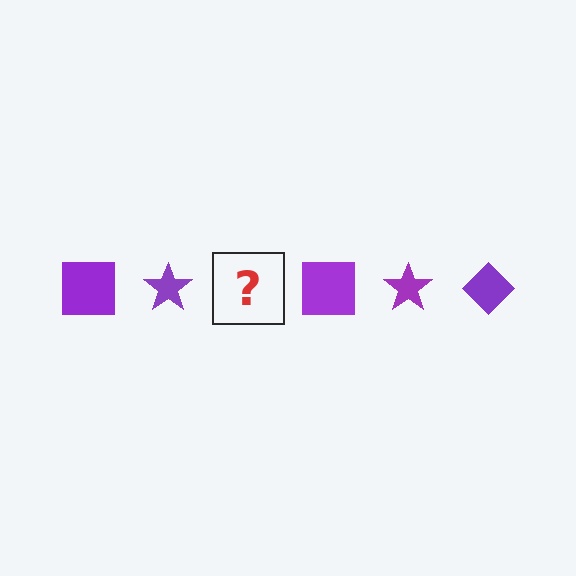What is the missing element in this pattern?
The missing element is a purple diamond.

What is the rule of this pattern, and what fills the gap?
The rule is that the pattern cycles through square, star, diamond shapes in purple. The gap should be filled with a purple diamond.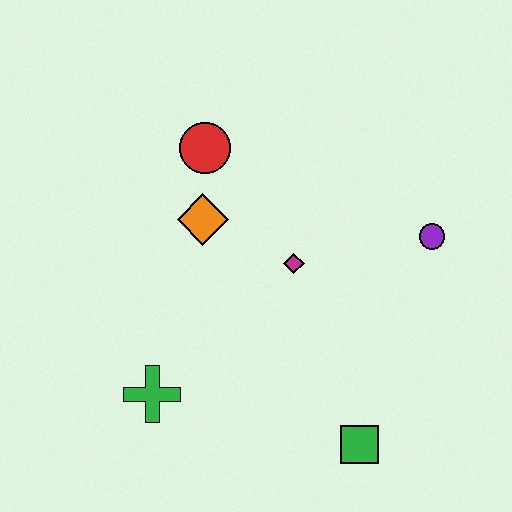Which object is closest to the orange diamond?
The red circle is closest to the orange diamond.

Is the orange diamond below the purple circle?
No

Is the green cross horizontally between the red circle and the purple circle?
No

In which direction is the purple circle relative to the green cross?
The purple circle is to the right of the green cross.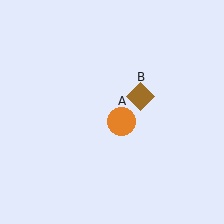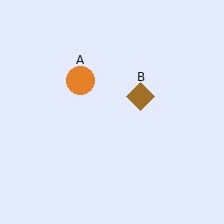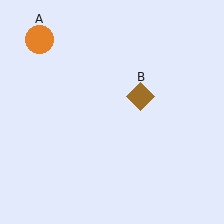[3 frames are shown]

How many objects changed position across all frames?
1 object changed position: orange circle (object A).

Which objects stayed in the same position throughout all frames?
Brown diamond (object B) remained stationary.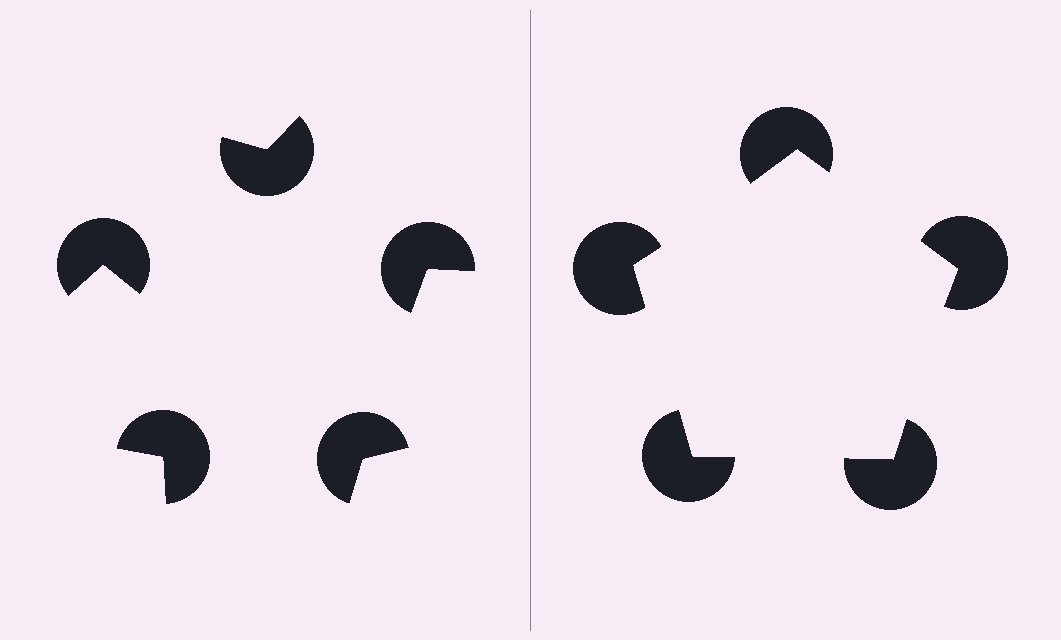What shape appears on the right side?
An illusory pentagon.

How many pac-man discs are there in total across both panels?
10 — 5 on each side.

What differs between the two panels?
The pac-man discs are positioned identically on both sides; only the wedge orientations differ. On the right they align to a pentagon; on the left they are misaligned.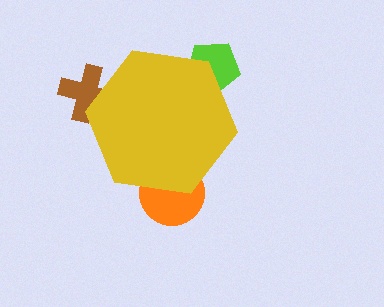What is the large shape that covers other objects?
A yellow hexagon.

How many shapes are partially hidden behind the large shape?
3 shapes are partially hidden.